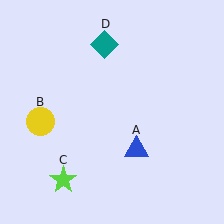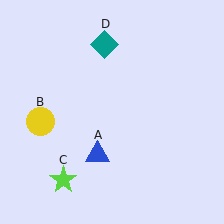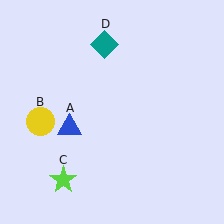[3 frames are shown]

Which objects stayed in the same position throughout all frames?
Yellow circle (object B) and lime star (object C) and teal diamond (object D) remained stationary.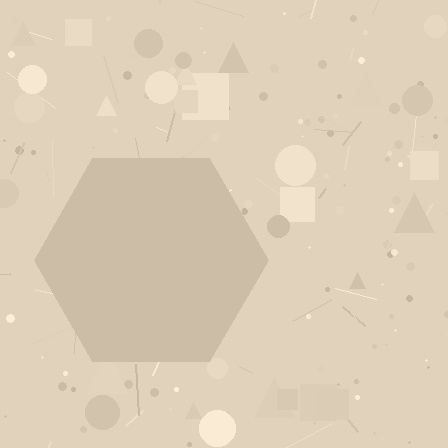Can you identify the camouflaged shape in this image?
The camouflaged shape is a hexagon.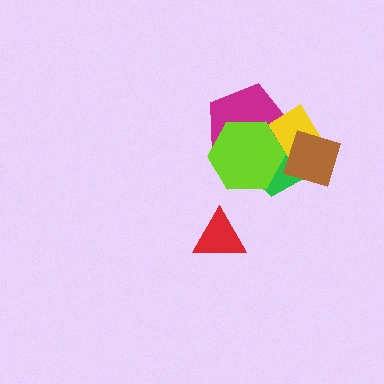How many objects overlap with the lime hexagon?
3 objects overlap with the lime hexagon.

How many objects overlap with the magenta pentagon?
3 objects overlap with the magenta pentagon.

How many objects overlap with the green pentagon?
4 objects overlap with the green pentagon.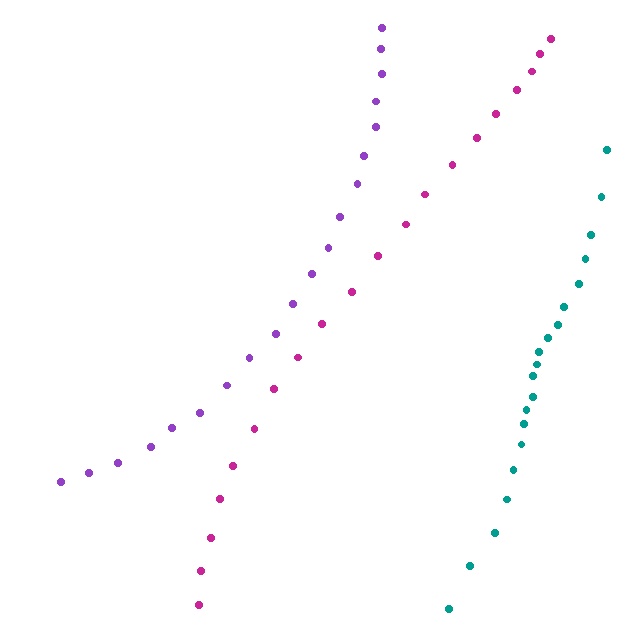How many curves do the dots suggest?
There are 3 distinct paths.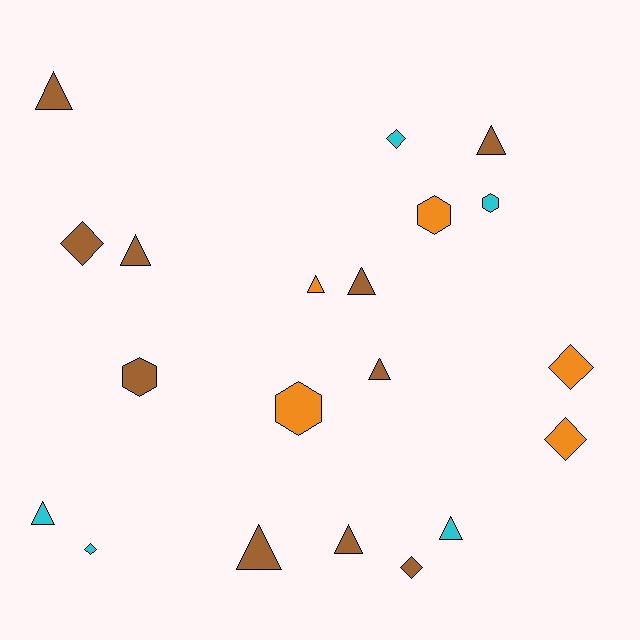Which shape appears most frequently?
Triangle, with 10 objects.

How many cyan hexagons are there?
There is 1 cyan hexagon.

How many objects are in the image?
There are 20 objects.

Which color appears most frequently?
Brown, with 10 objects.